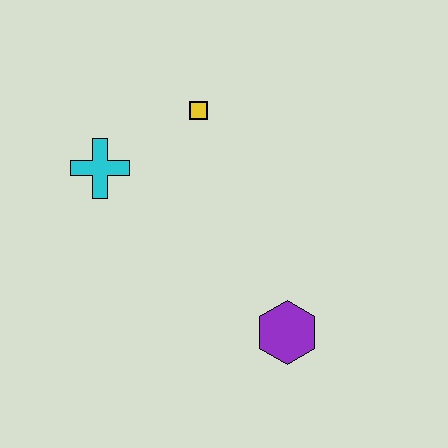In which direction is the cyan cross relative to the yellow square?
The cyan cross is to the left of the yellow square.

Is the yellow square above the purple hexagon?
Yes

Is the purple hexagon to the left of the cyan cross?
No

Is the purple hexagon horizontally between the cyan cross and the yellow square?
No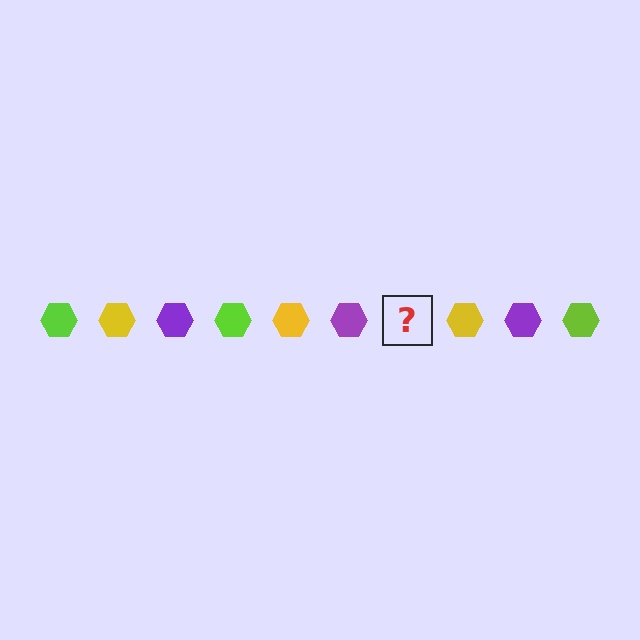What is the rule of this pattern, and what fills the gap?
The rule is that the pattern cycles through lime, yellow, purple hexagons. The gap should be filled with a lime hexagon.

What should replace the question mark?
The question mark should be replaced with a lime hexagon.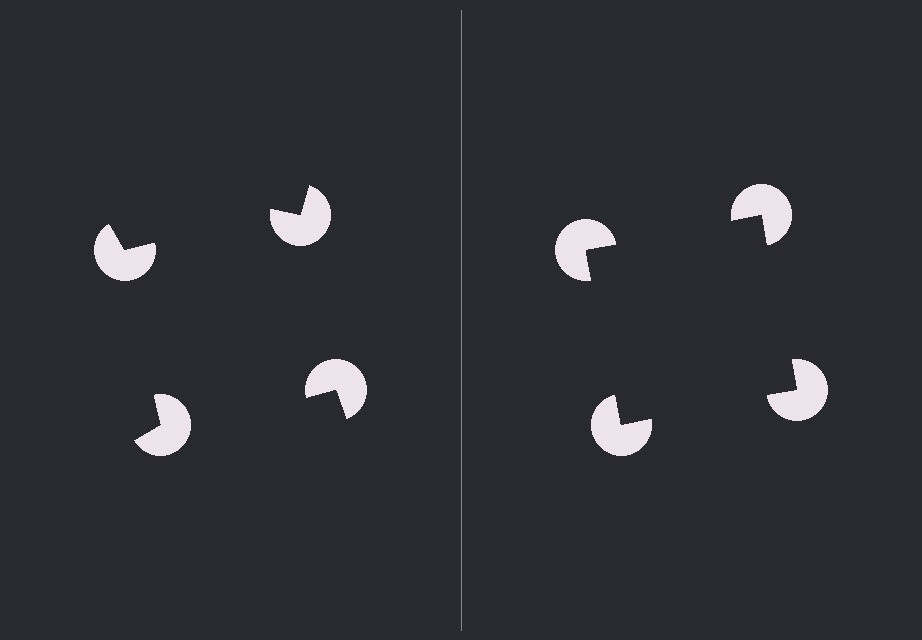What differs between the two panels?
The pac-man discs are positioned identically on both sides; only the wedge orientations differ. On the right they align to a square; on the left they are misaligned.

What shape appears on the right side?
An illusory square.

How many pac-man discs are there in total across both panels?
8 — 4 on each side.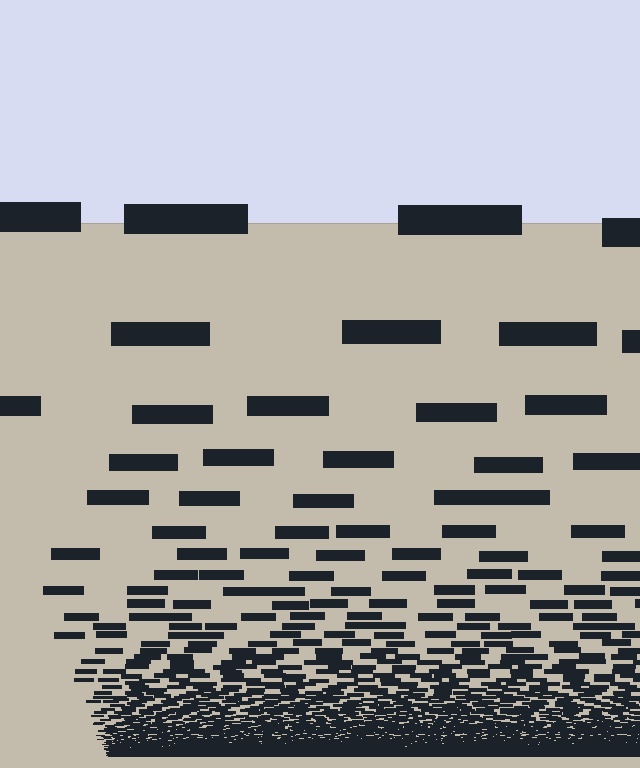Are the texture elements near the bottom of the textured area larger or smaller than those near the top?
Smaller. The gradient is inverted — elements near the bottom are smaller and denser.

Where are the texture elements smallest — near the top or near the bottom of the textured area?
Near the bottom.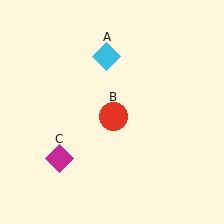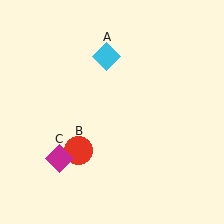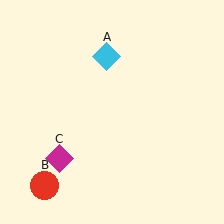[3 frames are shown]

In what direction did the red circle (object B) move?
The red circle (object B) moved down and to the left.